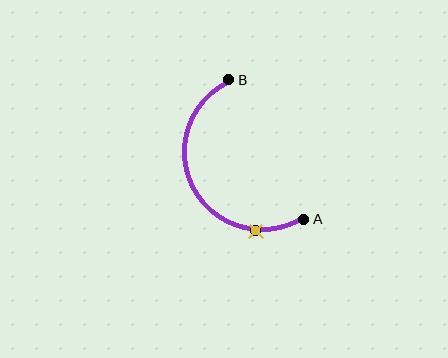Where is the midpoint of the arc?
The arc midpoint is the point on the curve farthest from the straight line joining A and B. It sits to the left of that line.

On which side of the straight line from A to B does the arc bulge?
The arc bulges to the left of the straight line connecting A and B.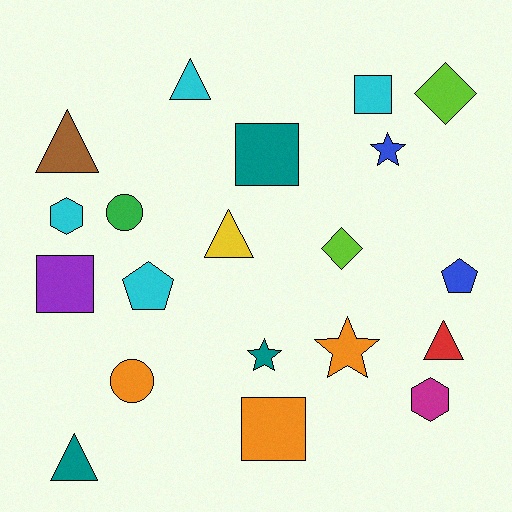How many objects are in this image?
There are 20 objects.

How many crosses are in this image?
There are no crosses.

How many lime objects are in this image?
There are 2 lime objects.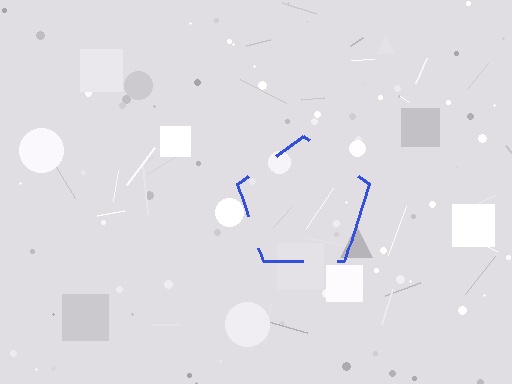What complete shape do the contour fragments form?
The contour fragments form a pentagon.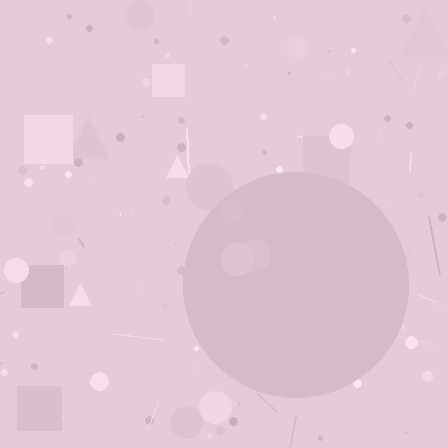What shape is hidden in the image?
A circle is hidden in the image.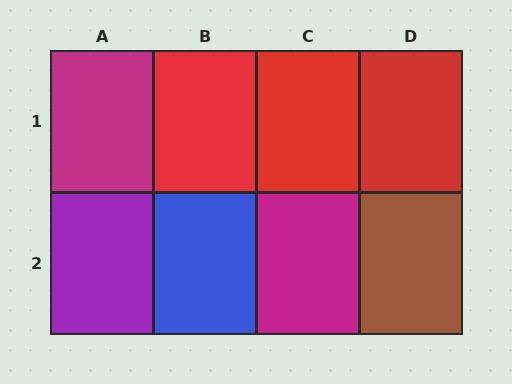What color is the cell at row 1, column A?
Magenta.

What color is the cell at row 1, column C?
Red.